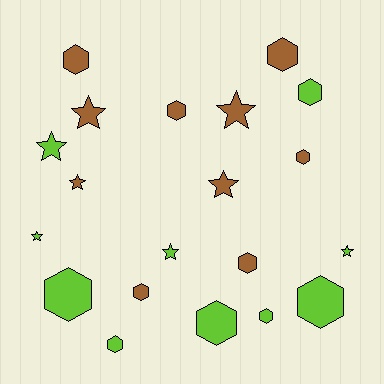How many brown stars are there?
There are 4 brown stars.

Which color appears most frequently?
Brown, with 10 objects.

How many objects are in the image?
There are 20 objects.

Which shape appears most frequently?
Hexagon, with 12 objects.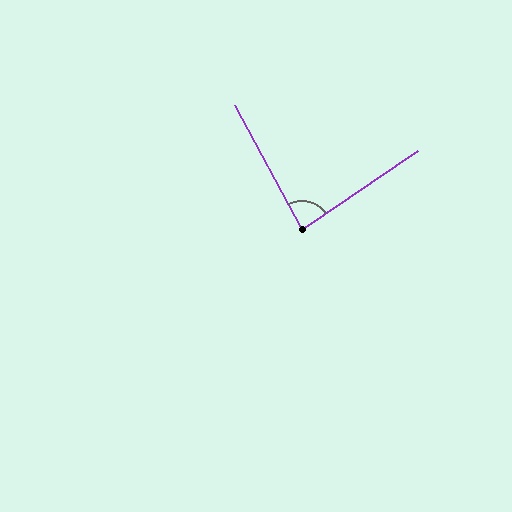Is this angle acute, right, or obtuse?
It is acute.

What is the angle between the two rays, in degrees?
Approximately 84 degrees.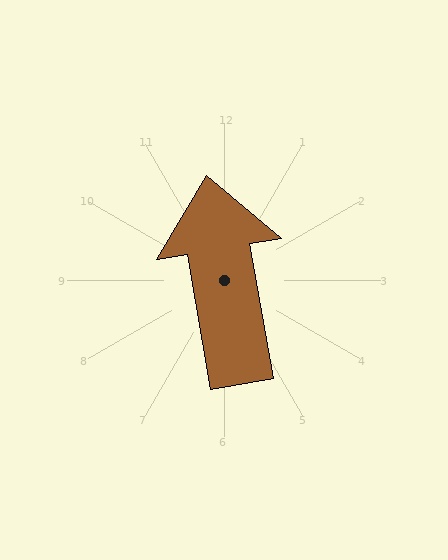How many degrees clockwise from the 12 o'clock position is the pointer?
Approximately 350 degrees.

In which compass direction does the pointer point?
North.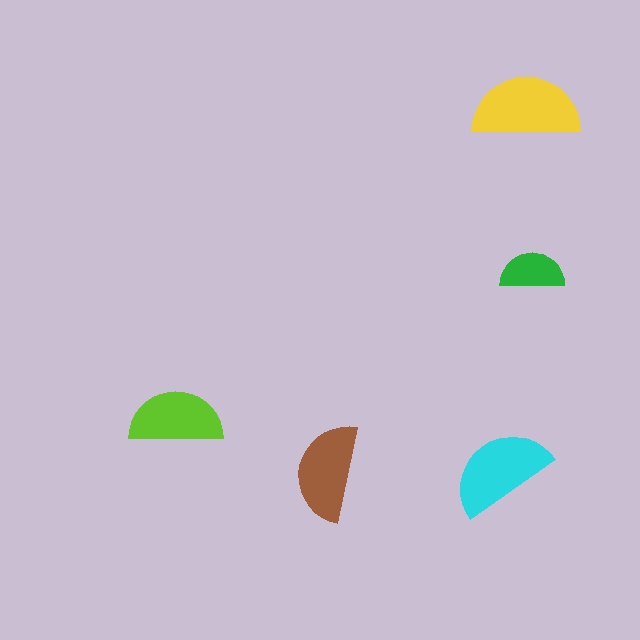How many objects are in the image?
There are 5 objects in the image.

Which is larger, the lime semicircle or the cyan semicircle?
The cyan one.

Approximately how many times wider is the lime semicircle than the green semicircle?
About 1.5 times wider.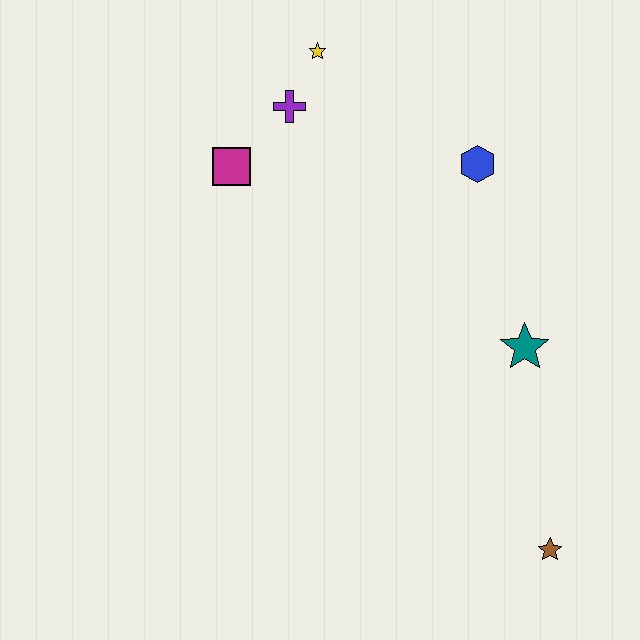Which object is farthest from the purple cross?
The brown star is farthest from the purple cross.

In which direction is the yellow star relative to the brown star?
The yellow star is above the brown star.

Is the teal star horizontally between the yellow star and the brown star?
Yes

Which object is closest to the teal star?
The blue hexagon is closest to the teal star.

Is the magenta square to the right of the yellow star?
No